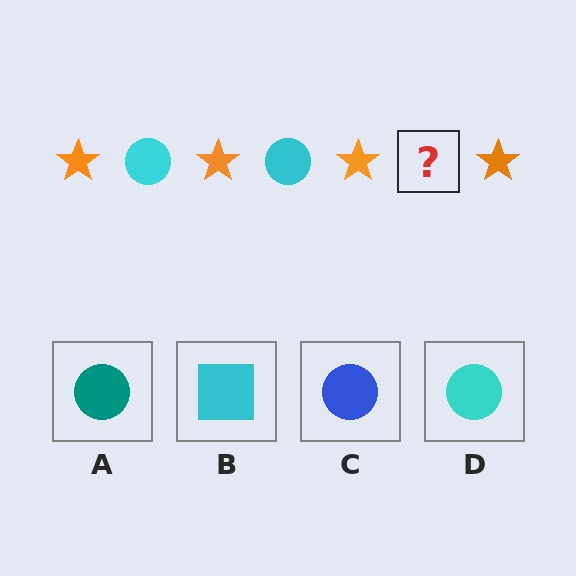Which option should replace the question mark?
Option D.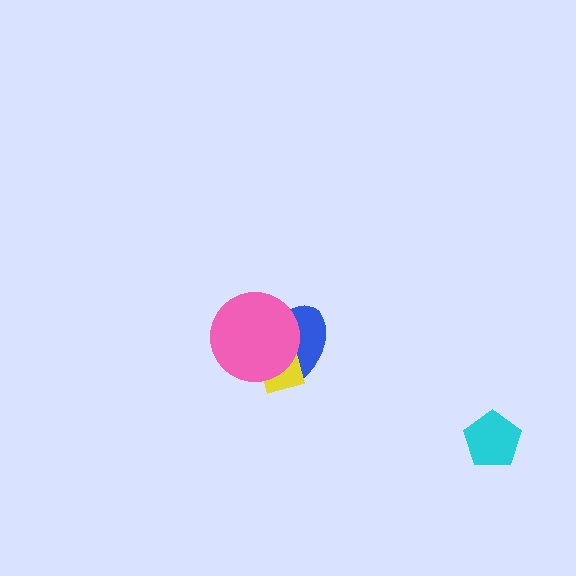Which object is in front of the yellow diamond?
The pink circle is in front of the yellow diamond.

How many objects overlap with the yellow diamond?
2 objects overlap with the yellow diamond.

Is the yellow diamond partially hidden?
Yes, it is partially covered by another shape.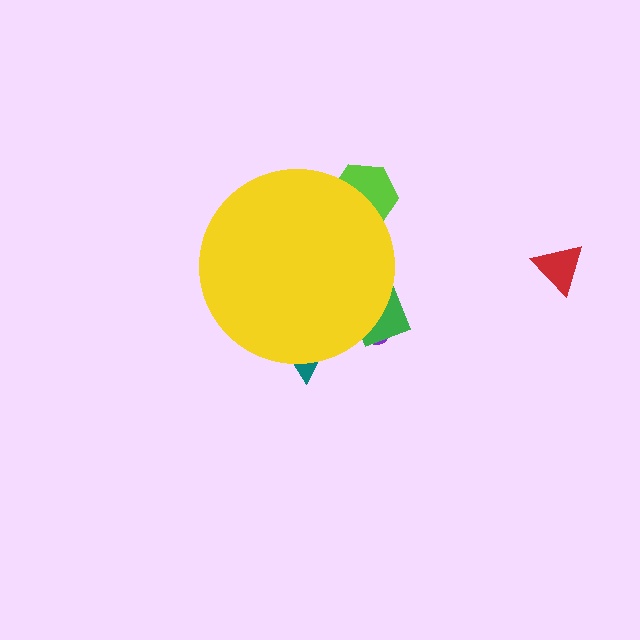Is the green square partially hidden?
Yes, the green square is partially hidden behind the yellow circle.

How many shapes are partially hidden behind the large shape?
4 shapes are partially hidden.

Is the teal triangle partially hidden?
Yes, the teal triangle is partially hidden behind the yellow circle.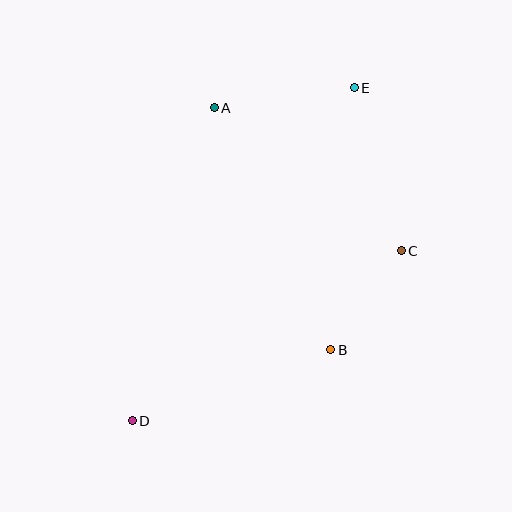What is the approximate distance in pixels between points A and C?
The distance between A and C is approximately 235 pixels.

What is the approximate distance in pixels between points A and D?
The distance between A and D is approximately 323 pixels.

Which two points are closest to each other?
Points B and C are closest to each other.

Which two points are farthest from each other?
Points D and E are farthest from each other.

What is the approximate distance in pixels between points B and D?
The distance between B and D is approximately 211 pixels.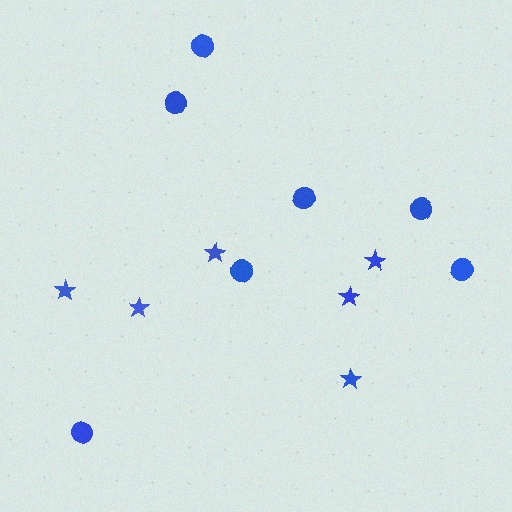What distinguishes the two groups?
There are 2 groups: one group of circles (7) and one group of stars (6).